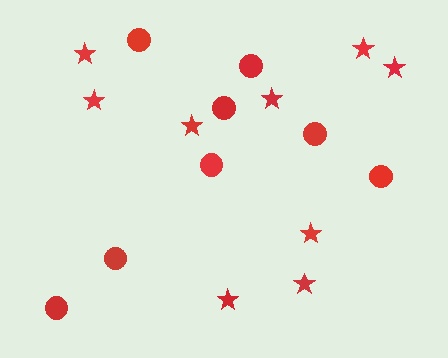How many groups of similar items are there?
There are 2 groups: one group of stars (9) and one group of circles (8).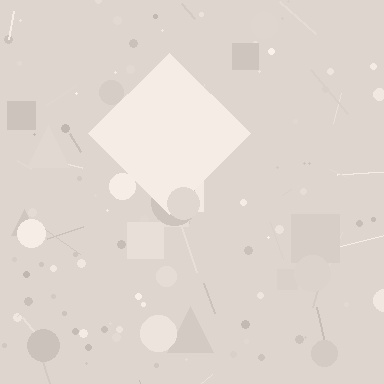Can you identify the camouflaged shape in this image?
The camouflaged shape is a diamond.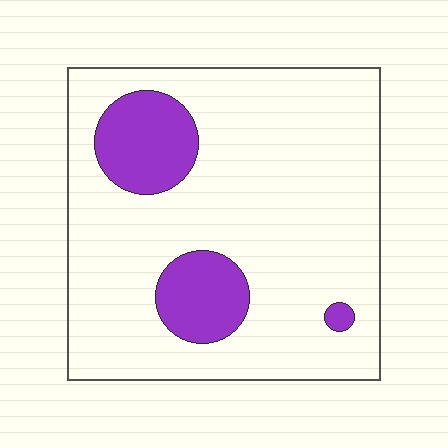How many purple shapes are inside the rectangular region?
3.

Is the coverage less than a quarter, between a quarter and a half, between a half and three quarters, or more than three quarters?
Less than a quarter.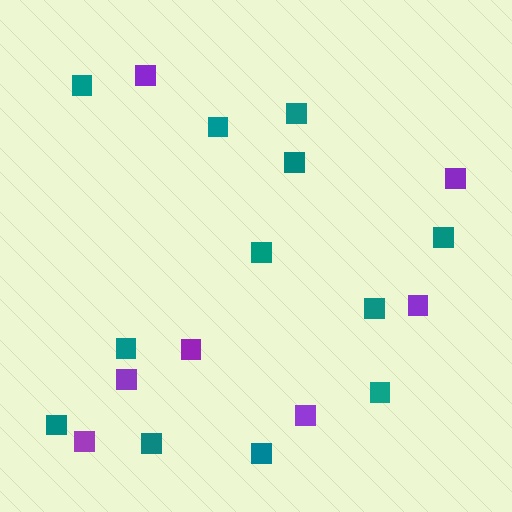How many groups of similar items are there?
There are 2 groups: one group of purple squares (7) and one group of teal squares (12).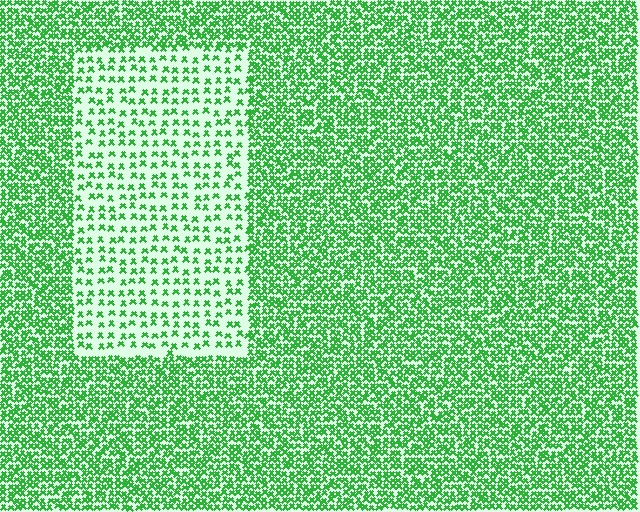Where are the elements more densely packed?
The elements are more densely packed outside the rectangle boundary.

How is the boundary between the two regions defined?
The boundary is defined by a change in element density (approximately 2.5x ratio). All elements are the same color, size, and shape.